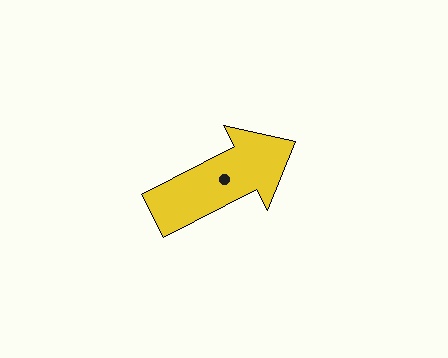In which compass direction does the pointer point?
Northeast.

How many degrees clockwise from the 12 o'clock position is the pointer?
Approximately 63 degrees.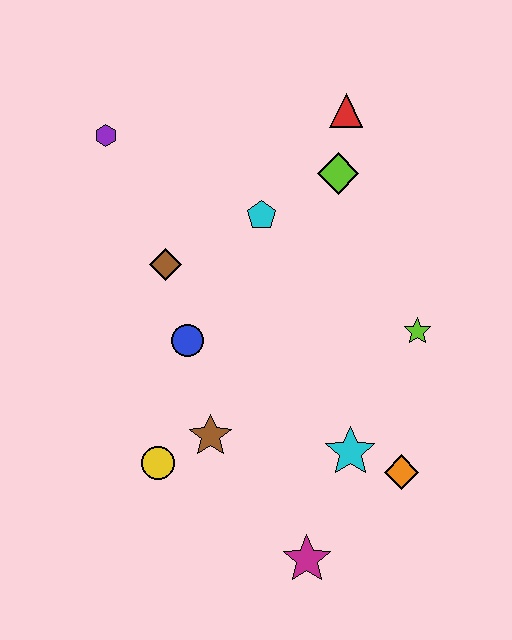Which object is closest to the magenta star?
The cyan star is closest to the magenta star.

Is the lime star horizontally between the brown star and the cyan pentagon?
No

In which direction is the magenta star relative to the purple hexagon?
The magenta star is below the purple hexagon.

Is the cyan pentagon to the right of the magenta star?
No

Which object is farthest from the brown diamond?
The magenta star is farthest from the brown diamond.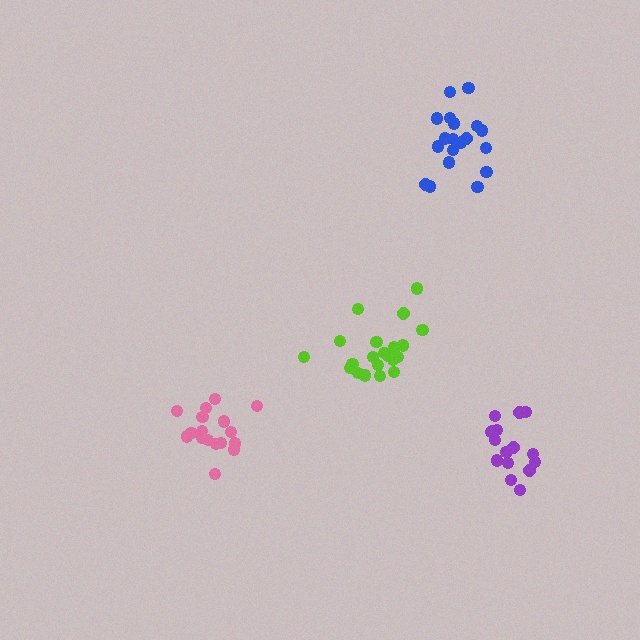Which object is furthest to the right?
The purple cluster is rightmost.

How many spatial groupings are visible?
There are 4 spatial groupings.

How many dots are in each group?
Group 1: 21 dots, Group 2: 20 dots, Group 3: 17 dots, Group 4: 16 dots (74 total).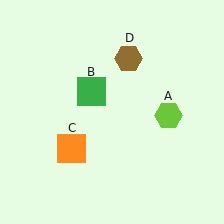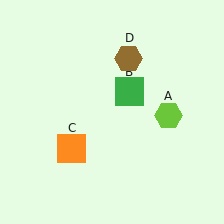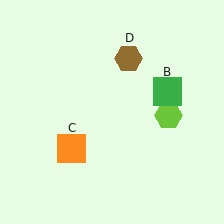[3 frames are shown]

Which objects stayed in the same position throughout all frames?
Lime hexagon (object A) and orange square (object C) and brown hexagon (object D) remained stationary.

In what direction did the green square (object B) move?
The green square (object B) moved right.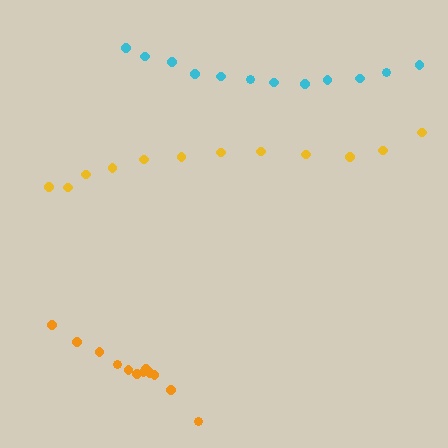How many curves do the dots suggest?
There are 3 distinct paths.